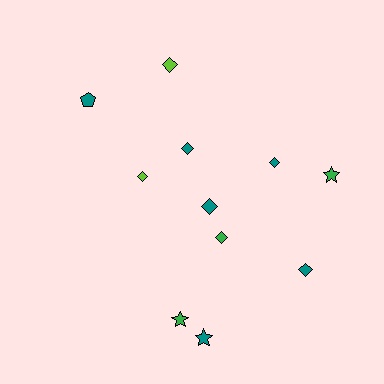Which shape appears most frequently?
Diamond, with 7 objects.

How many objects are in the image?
There are 11 objects.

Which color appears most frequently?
Teal, with 6 objects.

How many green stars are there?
There are 2 green stars.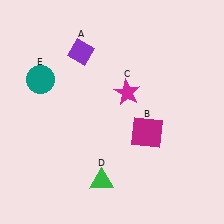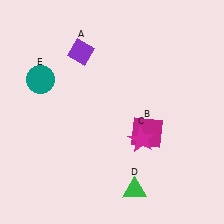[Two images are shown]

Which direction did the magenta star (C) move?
The magenta star (C) moved down.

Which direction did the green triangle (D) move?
The green triangle (D) moved right.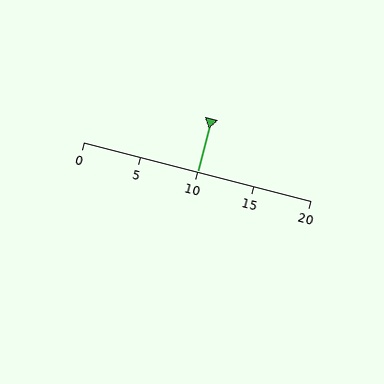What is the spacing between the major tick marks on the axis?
The major ticks are spaced 5 apart.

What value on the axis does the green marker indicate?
The marker indicates approximately 10.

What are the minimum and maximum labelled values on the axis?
The axis runs from 0 to 20.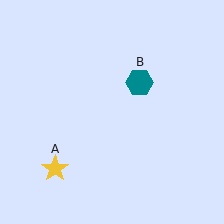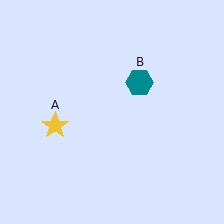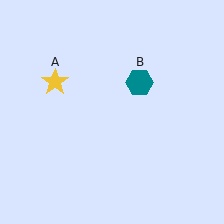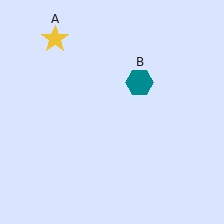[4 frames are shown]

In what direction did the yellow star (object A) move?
The yellow star (object A) moved up.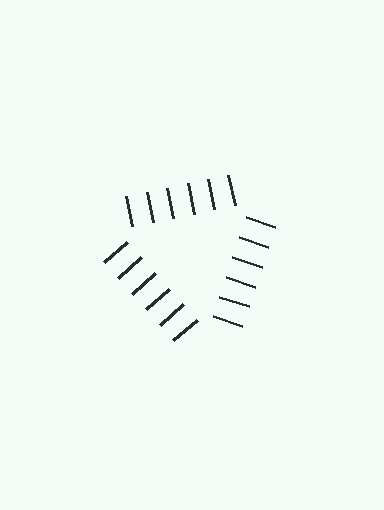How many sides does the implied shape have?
3 sides — the line-ends trace a triangle.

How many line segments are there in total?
18 — 6 along each of the 3 edges.